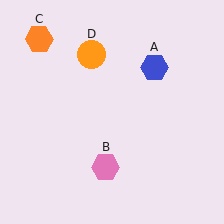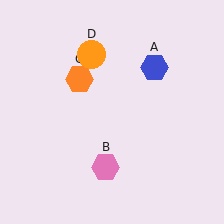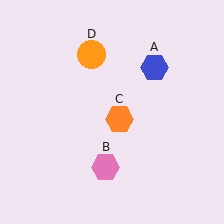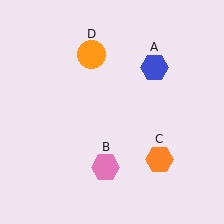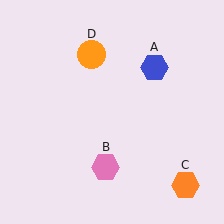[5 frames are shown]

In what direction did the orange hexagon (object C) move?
The orange hexagon (object C) moved down and to the right.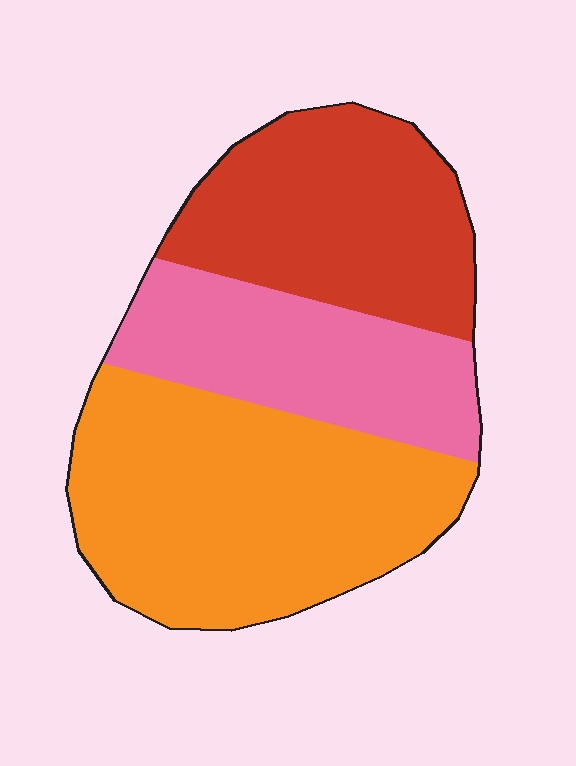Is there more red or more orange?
Orange.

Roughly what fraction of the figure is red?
Red covers around 30% of the figure.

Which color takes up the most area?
Orange, at roughly 45%.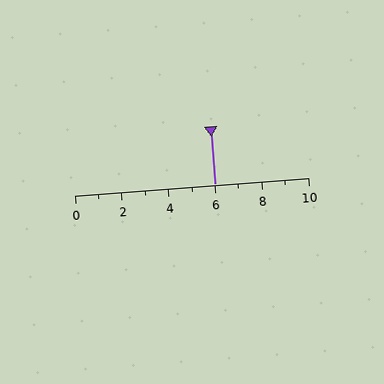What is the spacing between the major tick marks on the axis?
The major ticks are spaced 2 apart.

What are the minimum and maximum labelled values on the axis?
The axis runs from 0 to 10.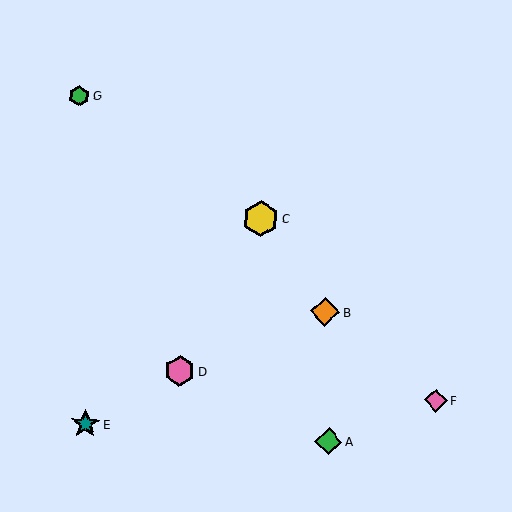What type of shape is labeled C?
Shape C is a yellow hexagon.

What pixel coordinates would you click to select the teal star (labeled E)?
Click at (85, 424) to select the teal star E.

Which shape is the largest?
The yellow hexagon (labeled C) is the largest.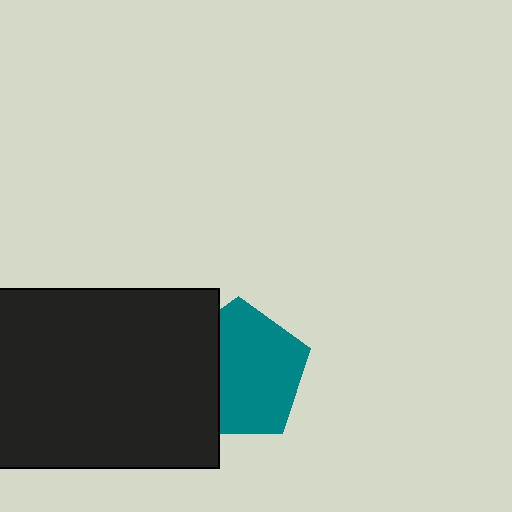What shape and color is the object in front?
The object in front is a black rectangle.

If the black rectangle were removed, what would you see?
You would see the complete teal pentagon.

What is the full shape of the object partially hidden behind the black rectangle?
The partially hidden object is a teal pentagon.